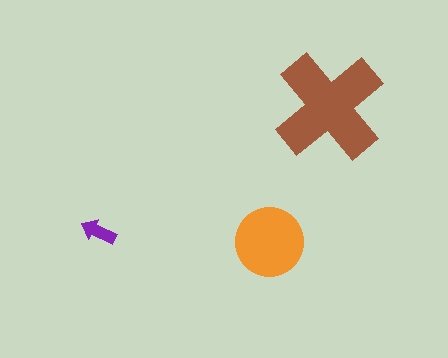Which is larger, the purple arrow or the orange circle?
The orange circle.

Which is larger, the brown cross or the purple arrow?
The brown cross.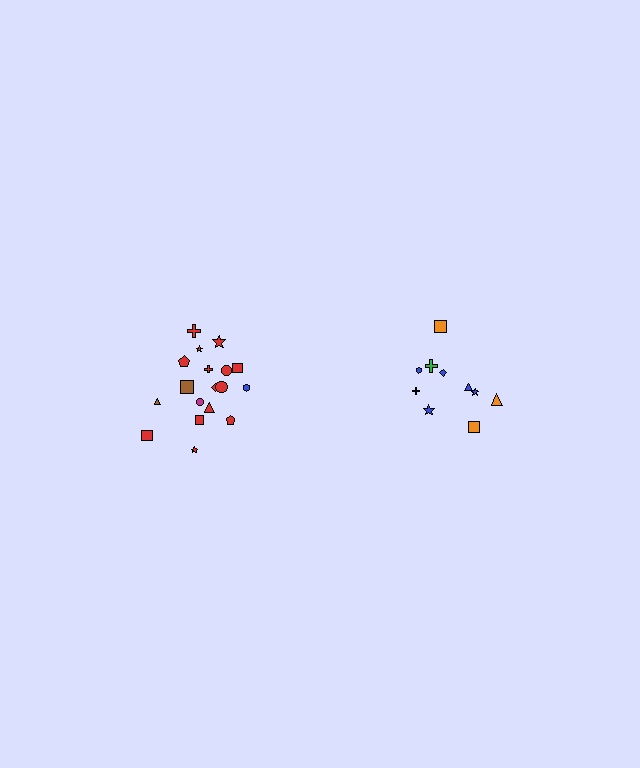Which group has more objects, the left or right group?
The left group.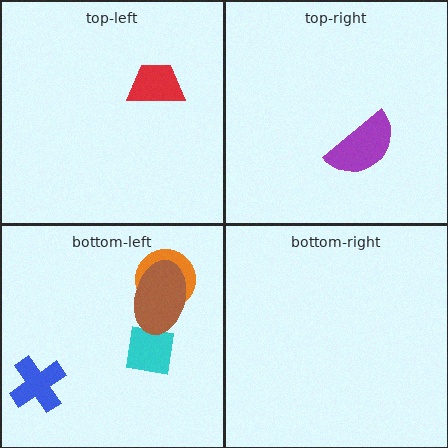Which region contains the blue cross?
The bottom-left region.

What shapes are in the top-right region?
The purple semicircle.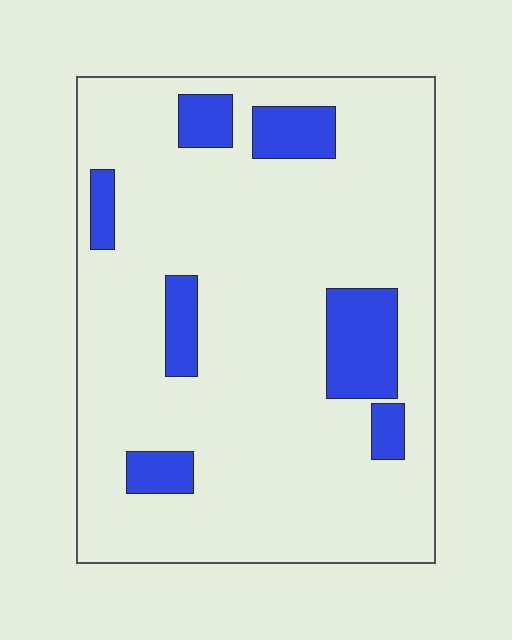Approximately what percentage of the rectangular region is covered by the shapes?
Approximately 15%.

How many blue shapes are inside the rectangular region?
7.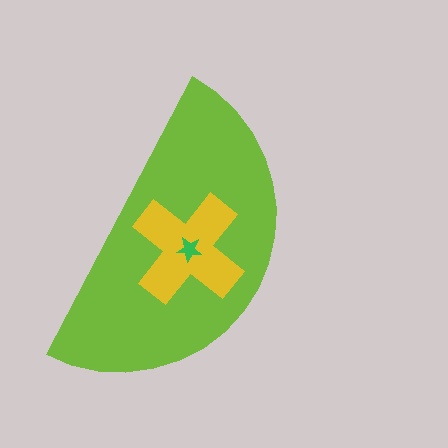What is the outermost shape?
The lime semicircle.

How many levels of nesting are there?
3.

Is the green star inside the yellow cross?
Yes.